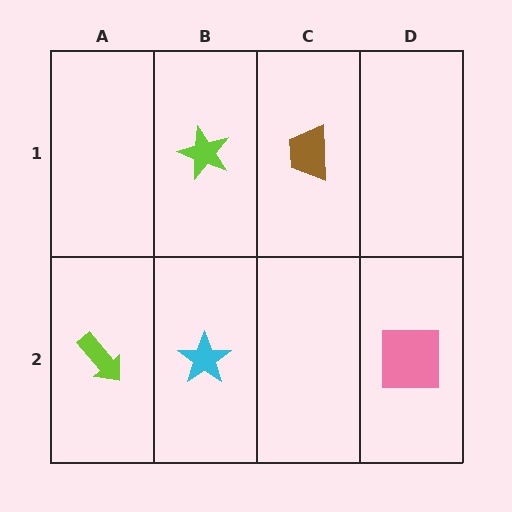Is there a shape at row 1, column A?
No, that cell is empty.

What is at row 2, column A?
A lime arrow.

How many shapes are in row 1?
2 shapes.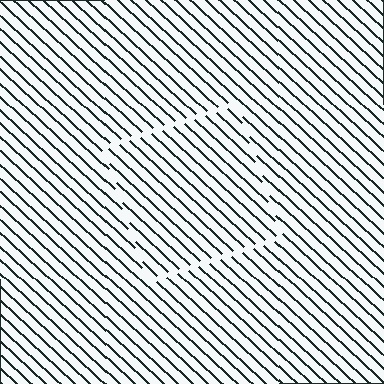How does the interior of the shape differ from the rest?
The interior of the shape contains the same grating, shifted by half a period — the contour is defined by the phase discontinuity where line-ends from the inner and outer gratings abut.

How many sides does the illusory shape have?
4 sides — the line-ends trace a square.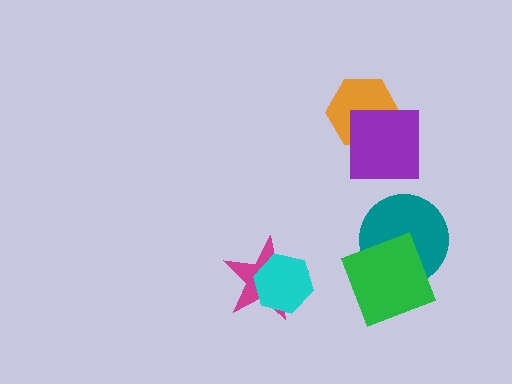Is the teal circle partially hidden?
Yes, it is partially covered by another shape.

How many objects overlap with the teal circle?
1 object overlaps with the teal circle.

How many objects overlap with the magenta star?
1 object overlaps with the magenta star.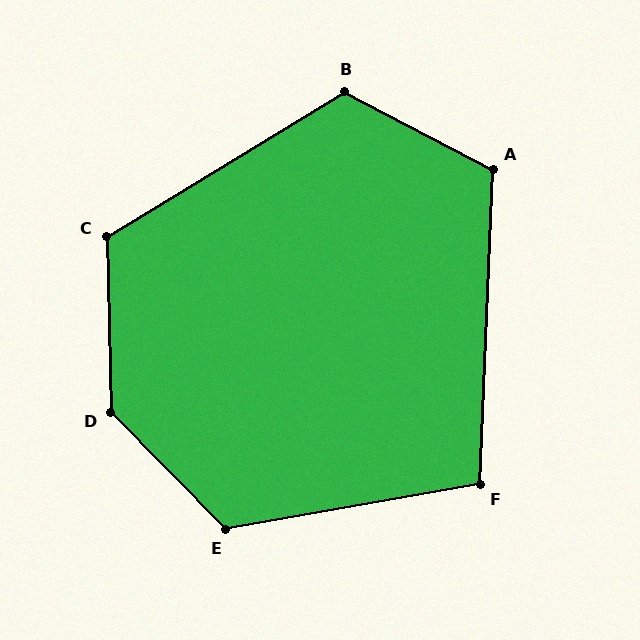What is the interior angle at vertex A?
Approximately 115 degrees (obtuse).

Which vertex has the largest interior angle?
D, at approximately 136 degrees.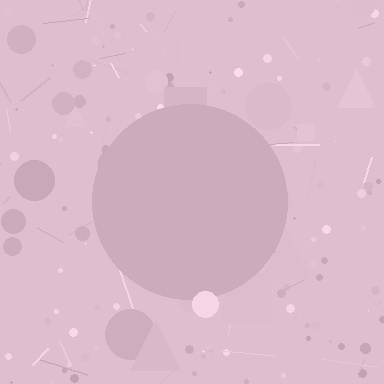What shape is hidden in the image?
A circle is hidden in the image.